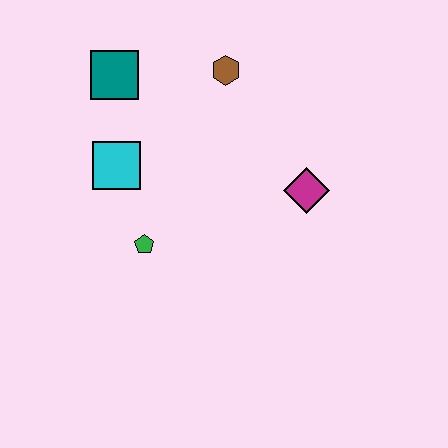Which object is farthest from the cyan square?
The magenta diamond is farthest from the cyan square.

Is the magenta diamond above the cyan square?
No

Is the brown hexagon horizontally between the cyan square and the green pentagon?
No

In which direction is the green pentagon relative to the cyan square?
The green pentagon is below the cyan square.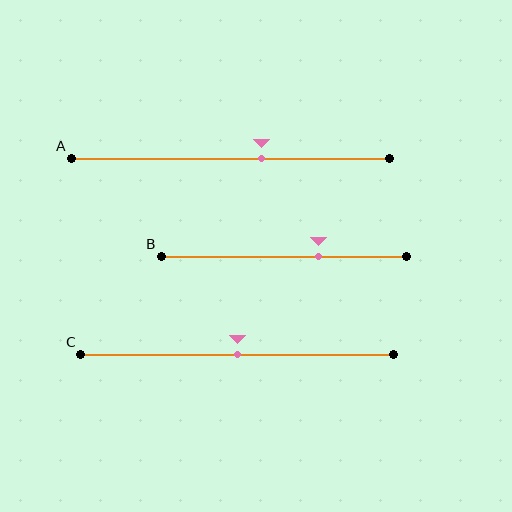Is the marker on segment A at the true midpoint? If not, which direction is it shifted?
No, the marker on segment A is shifted to the right by about 10% of the segment length.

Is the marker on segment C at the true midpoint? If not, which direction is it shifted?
Yes, the marker on segment C is at the true midpoint.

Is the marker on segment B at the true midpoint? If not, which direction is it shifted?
No, the marker on segment B is shifted to the right by about 14% of the segment length.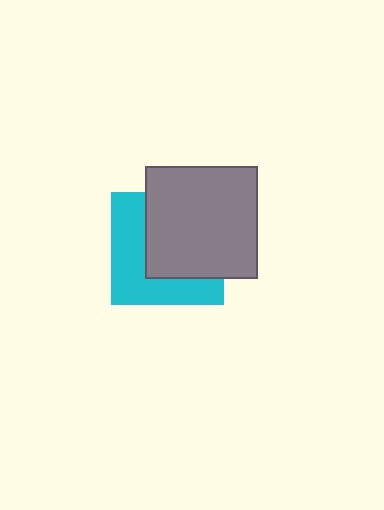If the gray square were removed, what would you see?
You would see the complete cyan square.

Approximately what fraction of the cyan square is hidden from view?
Roughly 54% of the cyan square is hidden behind the gray square.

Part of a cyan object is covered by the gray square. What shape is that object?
It is a square.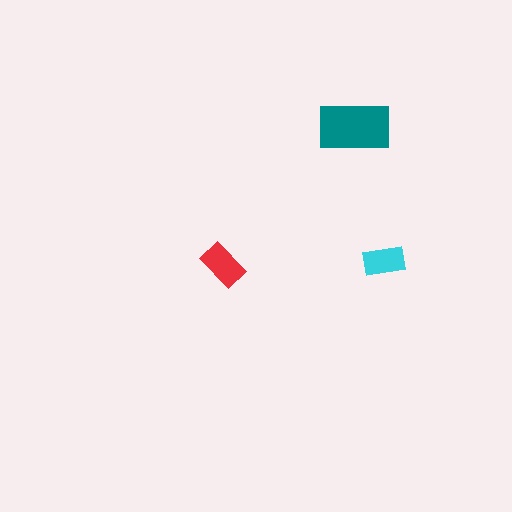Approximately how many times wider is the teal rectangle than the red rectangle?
About 1.5 times wider.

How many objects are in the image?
There are 3 objects in the image.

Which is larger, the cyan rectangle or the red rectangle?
The red one.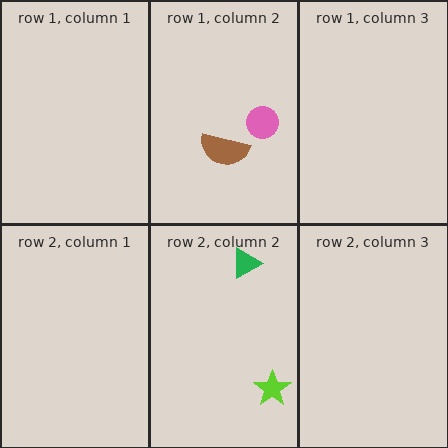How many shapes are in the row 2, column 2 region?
2.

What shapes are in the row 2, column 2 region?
The green triangle, the lime star.